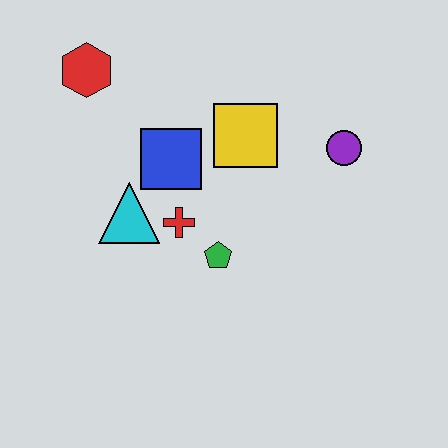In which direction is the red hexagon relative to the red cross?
The red hexagon is above the red cross.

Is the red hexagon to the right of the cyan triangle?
No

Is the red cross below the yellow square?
Yes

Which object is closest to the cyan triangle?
The red cross is closest to the cyan triangle.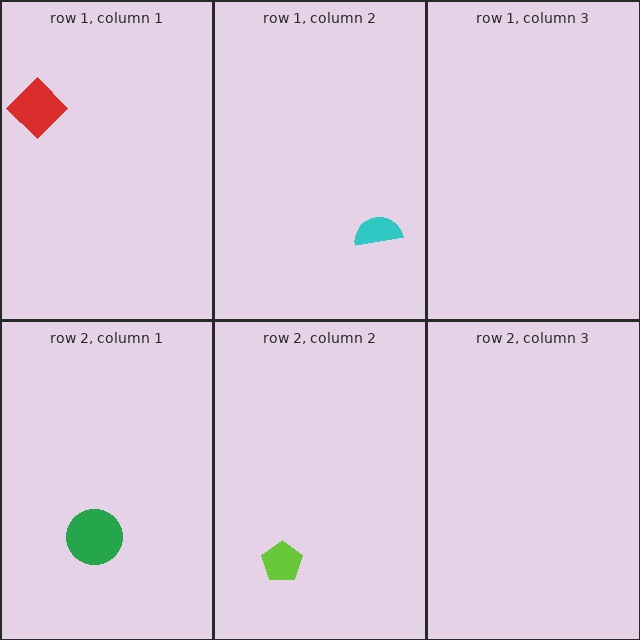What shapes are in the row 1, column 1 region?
The red diamond.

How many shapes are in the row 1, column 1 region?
1.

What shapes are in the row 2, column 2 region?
The lime pentagon.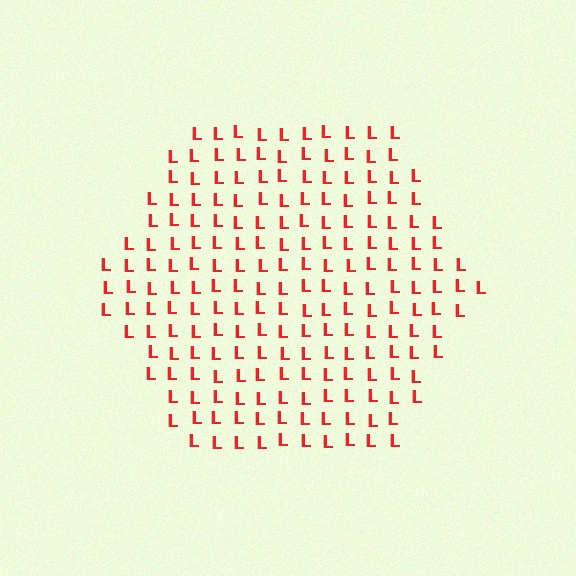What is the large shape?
The large shape is a hexagon.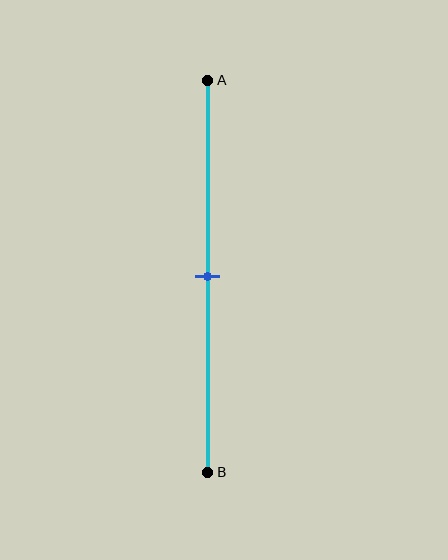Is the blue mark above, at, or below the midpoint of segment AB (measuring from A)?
The blue mark is approximately at the midpoint of segment AB.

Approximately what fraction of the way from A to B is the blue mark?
The blue mark is approximately 50% of the way from A to B.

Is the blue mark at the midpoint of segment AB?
Yes, the mark is approximately at the midpoint.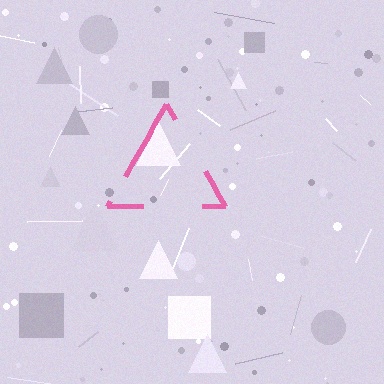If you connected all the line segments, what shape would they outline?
They would outline a triangle.